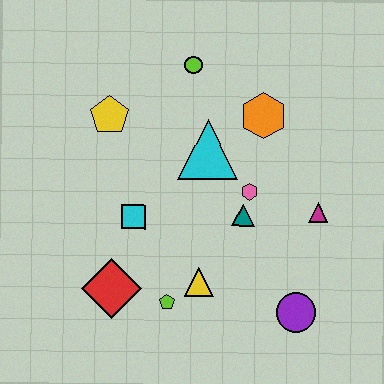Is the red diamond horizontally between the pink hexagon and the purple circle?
No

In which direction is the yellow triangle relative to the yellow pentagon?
The yellow triangle is below the yellow pentagon.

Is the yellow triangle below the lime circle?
Yes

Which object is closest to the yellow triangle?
The lime pentagon is closest to the yellow triangle.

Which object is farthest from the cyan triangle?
The purple circle is farthest from the cyan triangle.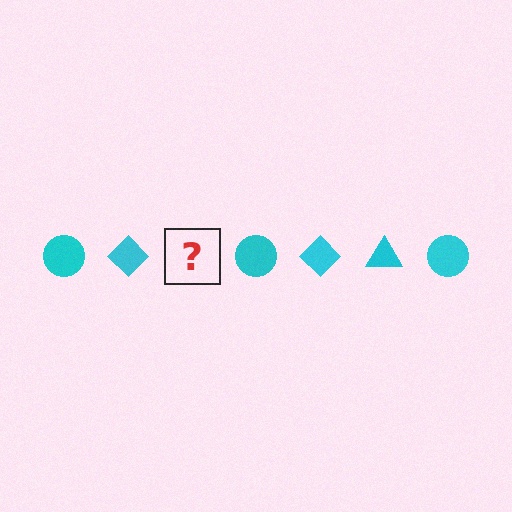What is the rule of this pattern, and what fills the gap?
The rule is that the pattern cycles through circle, diamond, triangle shapes in cyan. The gap should be filled with a cyan triangle.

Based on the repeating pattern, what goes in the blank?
The blank should be a cyan triangle.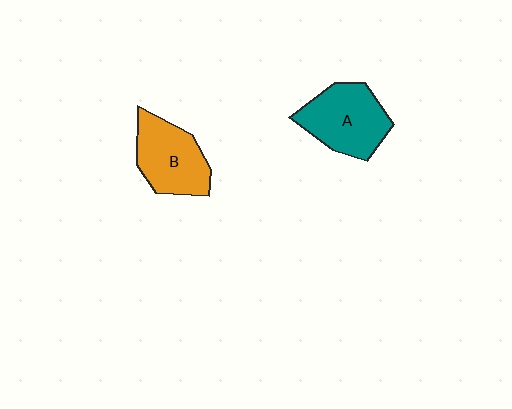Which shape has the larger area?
Shape A (teal).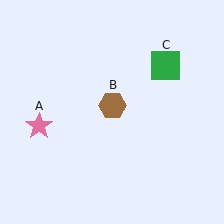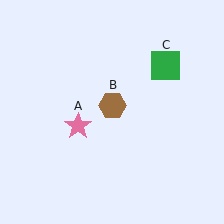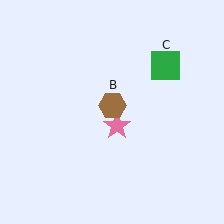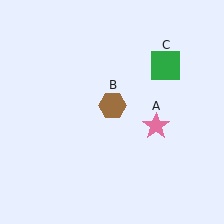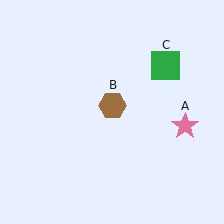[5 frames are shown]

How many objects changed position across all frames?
1 object changed position: pink star (object A).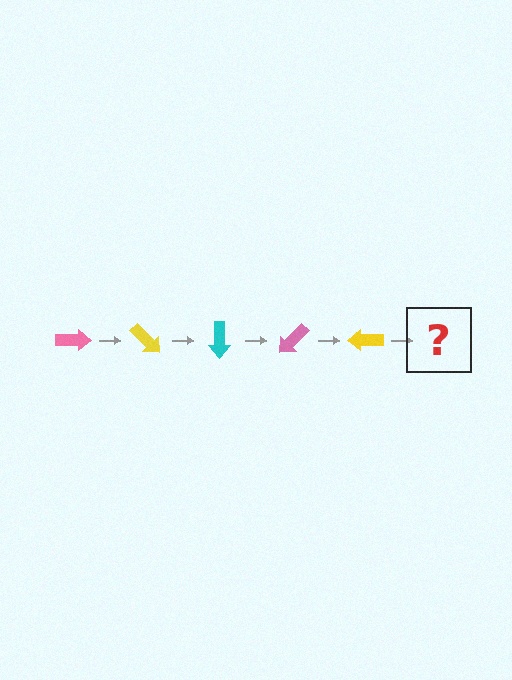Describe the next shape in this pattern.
It should be a cyan arrow, rotated 225 degrees from the start.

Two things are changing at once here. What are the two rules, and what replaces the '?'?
The two rules are that it rotates 45 degrees each step and the color cycles through pink, yellow, and cyan. The '?' should be a cyan arrow, rotated 225 degrees from the start.